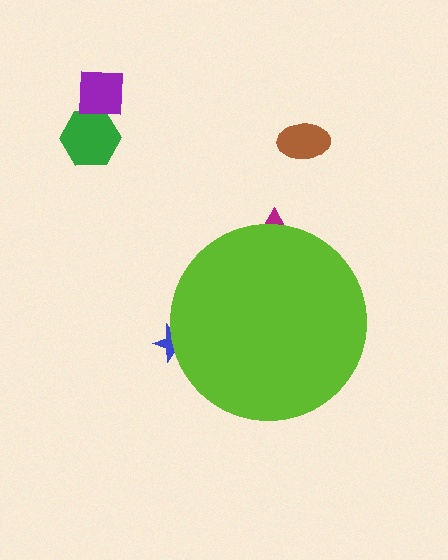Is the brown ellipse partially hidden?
No, the brown ellipse is fully visible.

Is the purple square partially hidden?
No, the purple square is fully visible.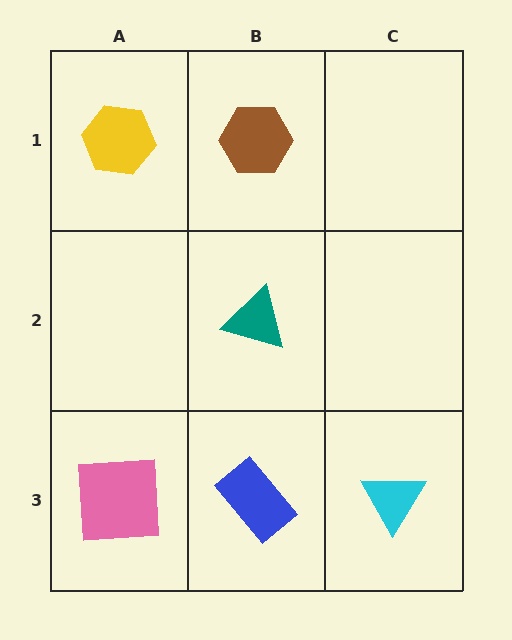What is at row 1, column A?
A yellow hexagon.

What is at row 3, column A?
A pink square.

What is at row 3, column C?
A cyan triangle.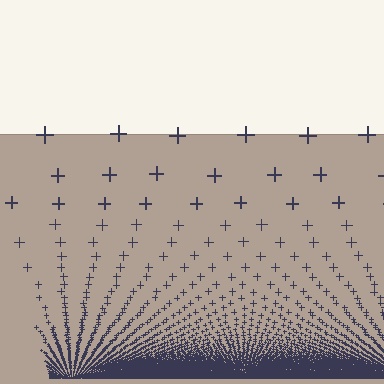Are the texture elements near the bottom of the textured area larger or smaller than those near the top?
Smaller. The gradient is inverted — elements near the bottom are smaller and denser.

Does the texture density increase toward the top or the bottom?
Density increases toward the bottom.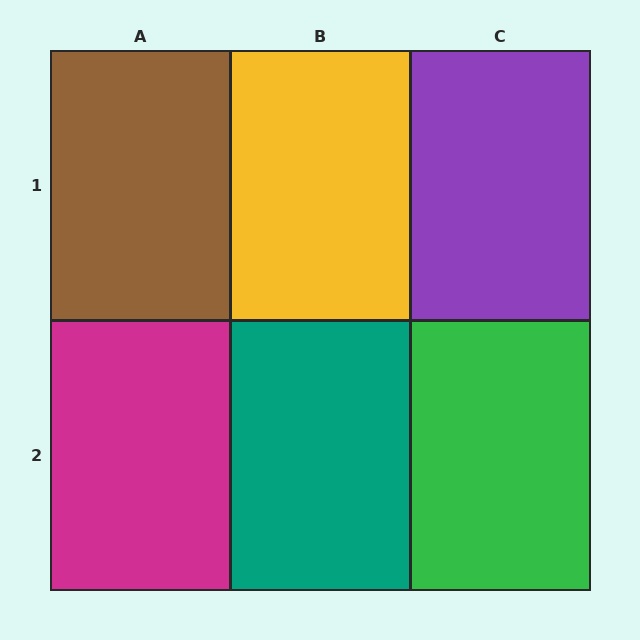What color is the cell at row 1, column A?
Brown.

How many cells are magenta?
1 cell is magenta.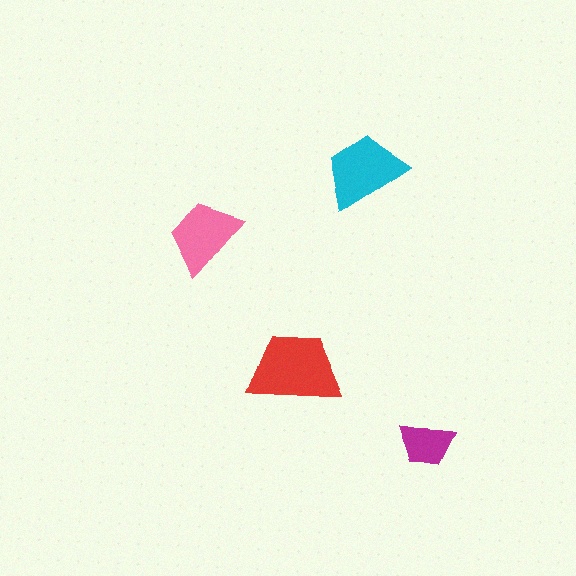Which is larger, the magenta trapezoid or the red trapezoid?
The red one.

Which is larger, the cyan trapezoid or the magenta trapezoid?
The cyan one.